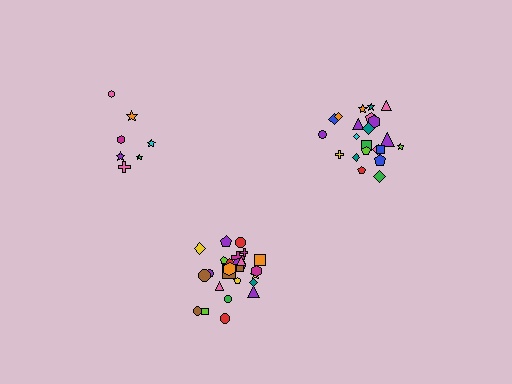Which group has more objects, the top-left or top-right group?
The top-right group.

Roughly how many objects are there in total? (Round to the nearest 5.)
Roughly 55 objects in total.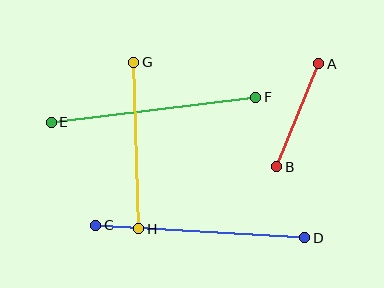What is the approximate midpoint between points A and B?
The midpoint is at approximately (298, 115) pixels.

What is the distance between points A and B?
The distance is approximately 111 pixels.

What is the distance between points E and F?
The distance is approximately 206 pixels.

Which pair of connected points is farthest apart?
Points C and D are farthest apart.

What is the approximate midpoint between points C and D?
The midpoint is at approximately (200, 231) pixels.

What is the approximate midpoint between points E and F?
The midpoint is at approximately (154, 110) pixels.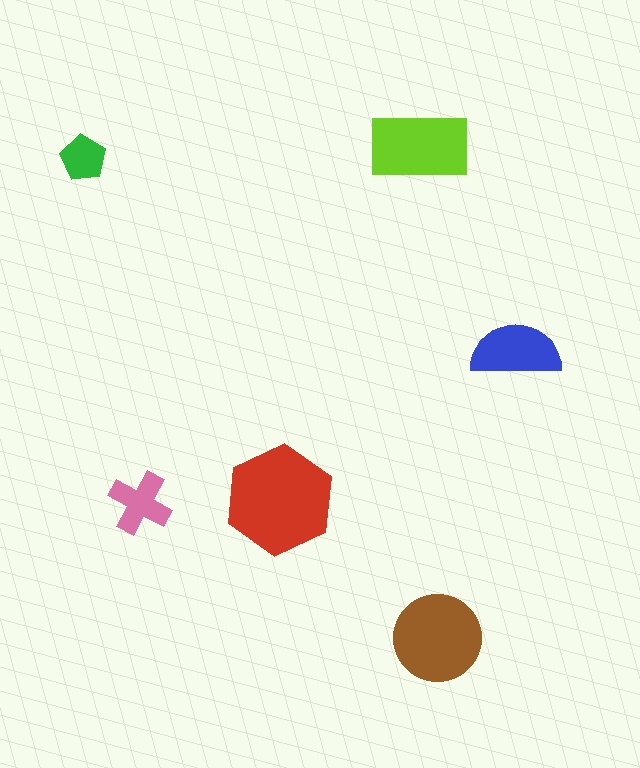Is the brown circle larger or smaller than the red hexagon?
Smaller.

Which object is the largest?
The red hexagon.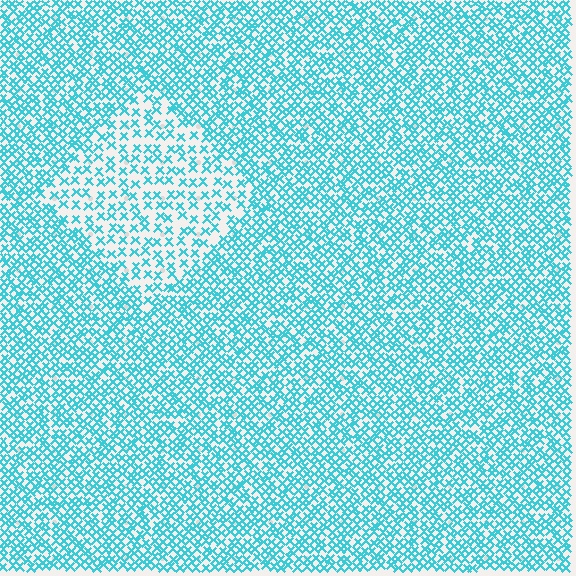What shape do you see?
I see a diamond.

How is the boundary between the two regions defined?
The boundary is defined by a change in element density (approximately 2.0x ratio). All elements are the same color, size, and shape.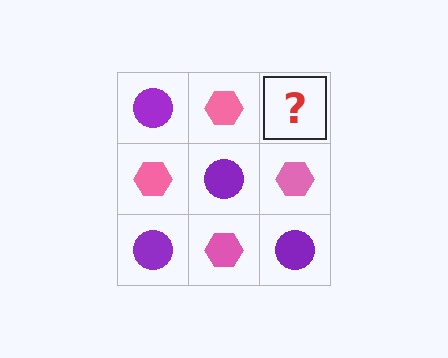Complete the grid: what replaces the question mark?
The question mark should be replaced with a purple circle.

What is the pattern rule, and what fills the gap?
The rule is that it alternates purple circle and pink hexagon in a checkerboard pattern. The gap should be filled with a purple circle.